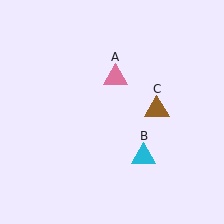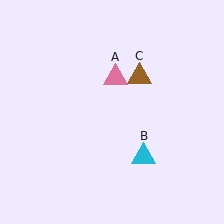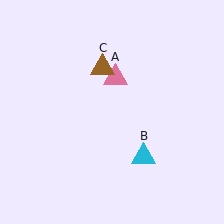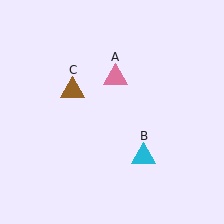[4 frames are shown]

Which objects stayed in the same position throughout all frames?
Pink triangle (object A) and cyan triangle (object B) remained stationary.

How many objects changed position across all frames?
1 object changed position: brown triangle (object C).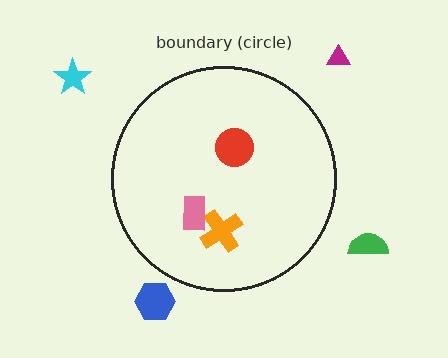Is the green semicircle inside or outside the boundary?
Outside.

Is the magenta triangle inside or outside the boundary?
Outside.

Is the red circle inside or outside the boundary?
Inside.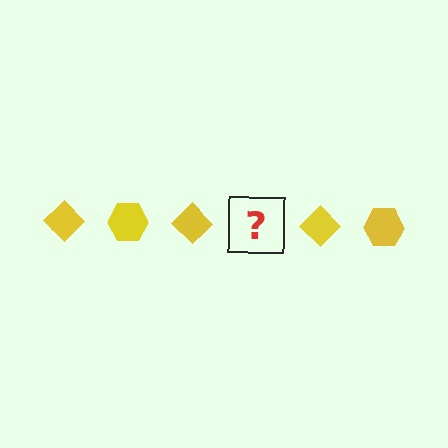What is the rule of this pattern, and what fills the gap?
The rule is that the pattern cycles through diamond, hexagon shapes in yellow. The gap should be filled with a yellow hexagon.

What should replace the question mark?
The question mark should be replaced with a yellow hexagon.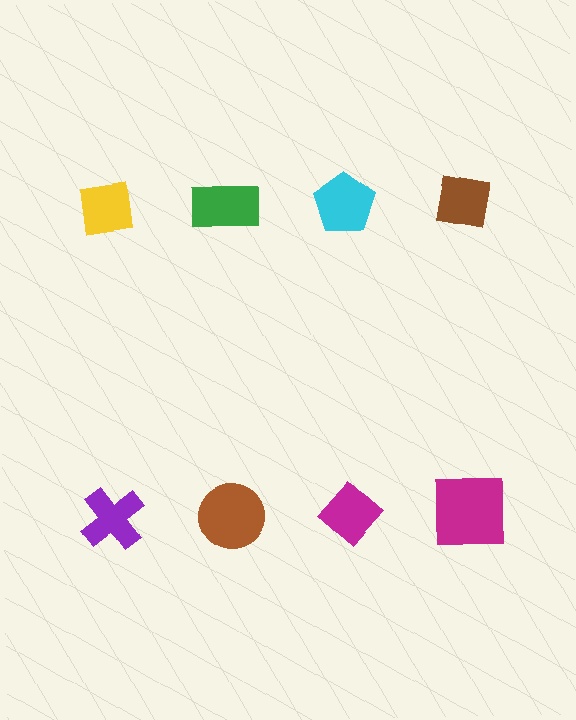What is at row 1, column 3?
A cyan pentagon.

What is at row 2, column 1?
A purple cross.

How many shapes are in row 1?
4 shapes.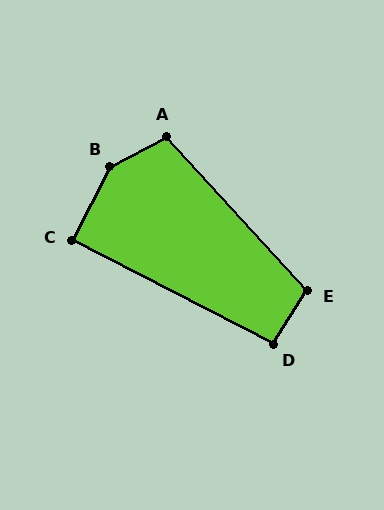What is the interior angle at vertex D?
Approximately 95 degrees (obtuse).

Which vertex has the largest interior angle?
B, at approximately 145 degrees.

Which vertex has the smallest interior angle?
C, at approximately 90 degrees.